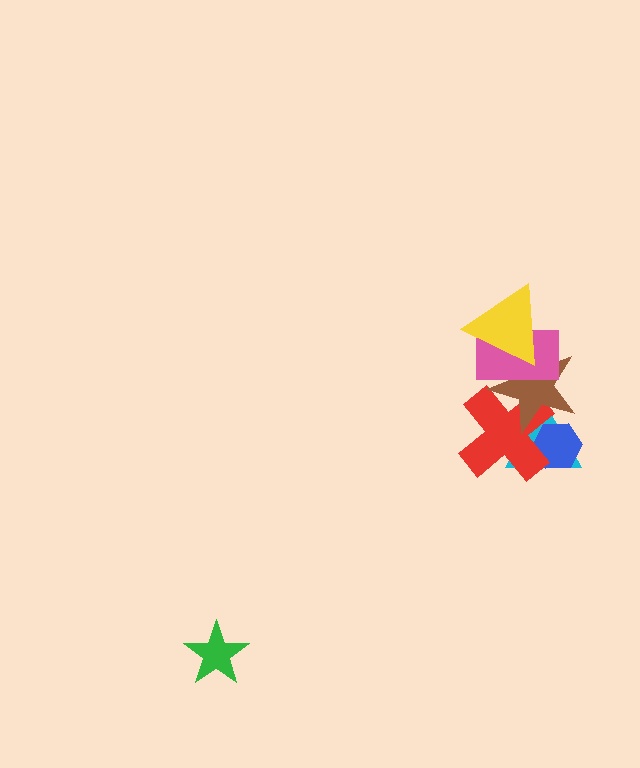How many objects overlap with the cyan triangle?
3 objects overlap with the cyan triangle.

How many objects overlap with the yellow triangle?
2 objects overlap with the yellow triangle.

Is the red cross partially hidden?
Yes, it is partially covered by another shape.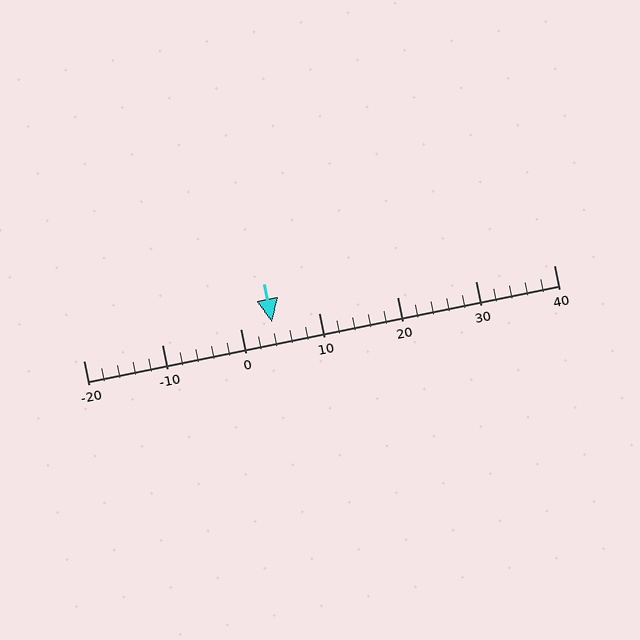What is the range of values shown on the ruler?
The ruler shows values from -20 to 40.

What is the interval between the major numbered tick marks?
The major tick marks are spaced 10 units apart.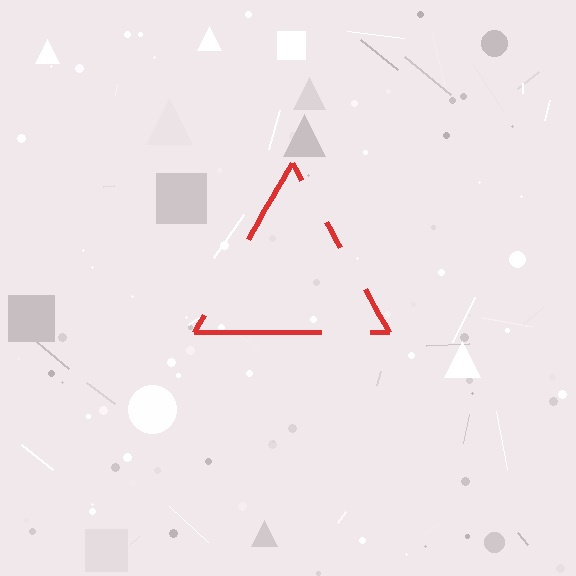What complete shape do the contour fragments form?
The contour fragments form a triangle.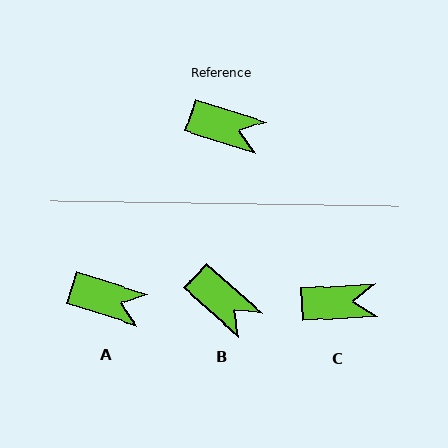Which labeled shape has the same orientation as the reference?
A.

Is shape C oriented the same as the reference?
No, it is off by about 21 degrees.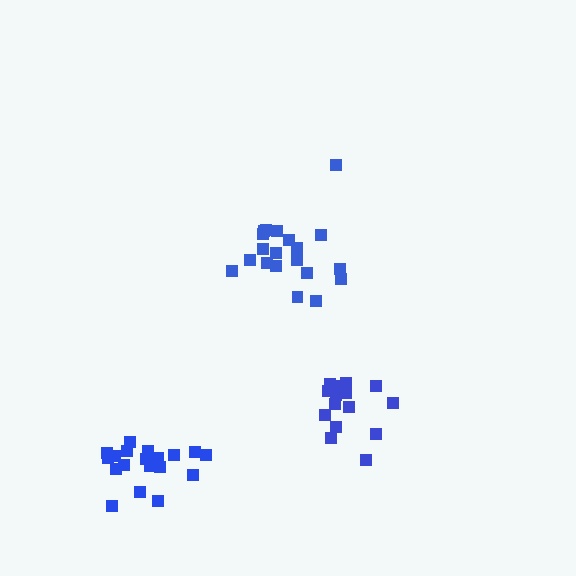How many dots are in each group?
Group 1: 15 dots, Group 2: 20 dots, Group 3: 19 dots (54 total).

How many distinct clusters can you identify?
There are 3 distinct clusters.